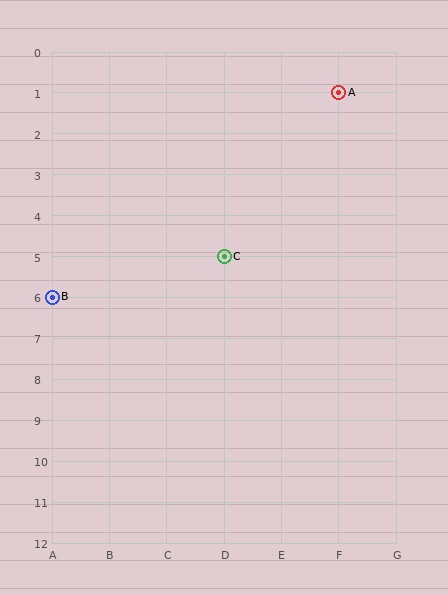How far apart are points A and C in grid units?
Points A and C are 2 columns and 4 rows apart (about 4.5 grid units diagonally).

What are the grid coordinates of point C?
Point C is at grid coordinates (D, 5).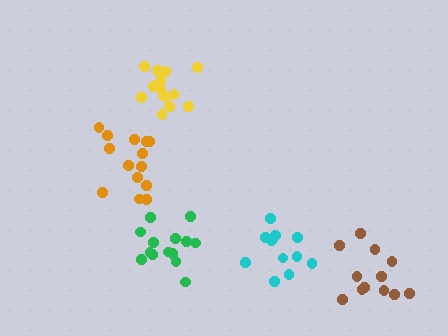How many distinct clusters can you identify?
There are 5 distinct clusters.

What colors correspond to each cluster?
The clusters are colored: green, yellow, brown, cyan, orange.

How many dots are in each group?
Group 1: 14 dots, Group 2: 14 dots, Group 3: 12 dots, Group 4: 11 dots, Group 5: 14 dots (65 total).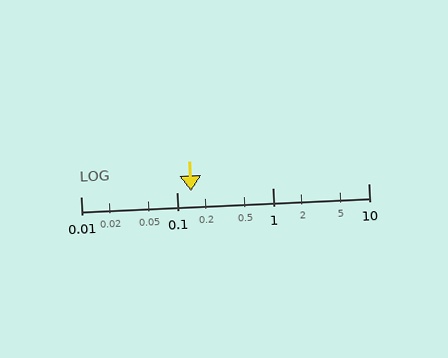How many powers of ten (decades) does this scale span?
The scale spans 3 decades, from 0.01 to 10.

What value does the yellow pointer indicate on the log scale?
The pointer indicates approximately 0.14.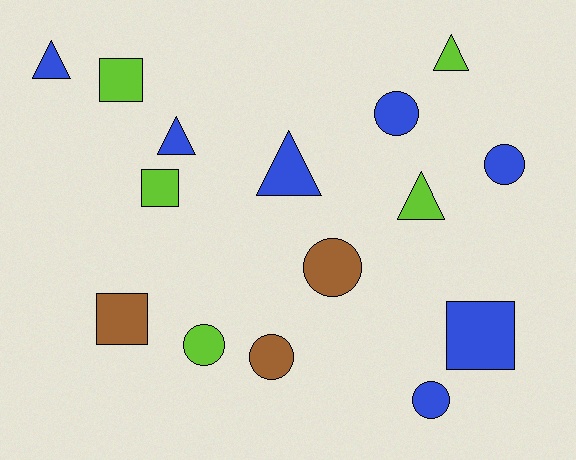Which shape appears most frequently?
Circle, with 6 objects.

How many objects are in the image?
There are 15 objects.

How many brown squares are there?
There is 1 brown square.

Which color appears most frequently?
Blue, with 7 objects.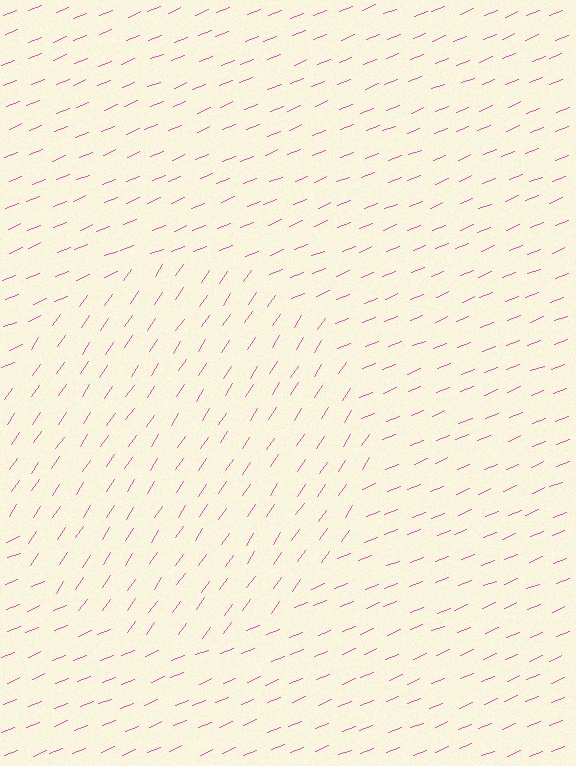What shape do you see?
I see a circle.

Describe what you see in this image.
The image is filled with small pink line segments. A circle region in the image has lines oriented differently from the surrounding lines, creating a visible texture boundary.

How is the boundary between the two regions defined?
The boundary is defined purely by a change in line orientation (approximately 34 degrees difference). All lines are the same color and thickness.